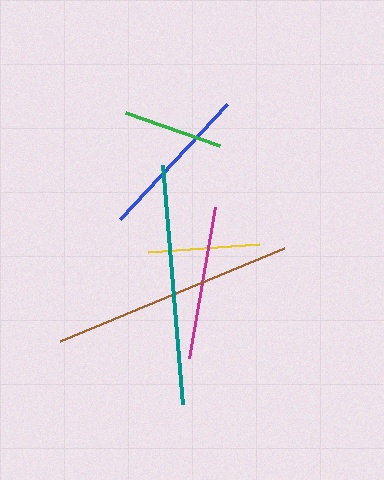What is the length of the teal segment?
The teal segment is approximately 240 pixels long.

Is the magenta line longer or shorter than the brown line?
The brown line is longer than the magenta line.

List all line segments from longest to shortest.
From longest to shortest: brown, teal, blue, magenta, yellow, green.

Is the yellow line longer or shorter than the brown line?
The brown line is longer than the yellow line.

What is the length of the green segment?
The green segment is approximately 100 pixels long.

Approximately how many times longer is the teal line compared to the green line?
The teal line is approximately 2.4 times the length of the green line.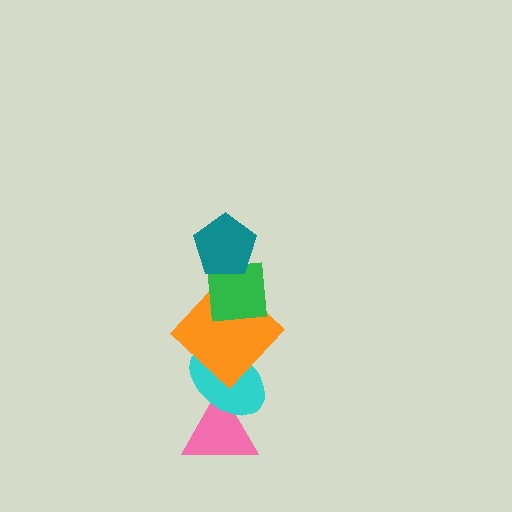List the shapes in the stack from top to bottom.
From top to bottom: the teal pentagon, the green square, the orange diamond, the cyan ellipse, the pink triangle.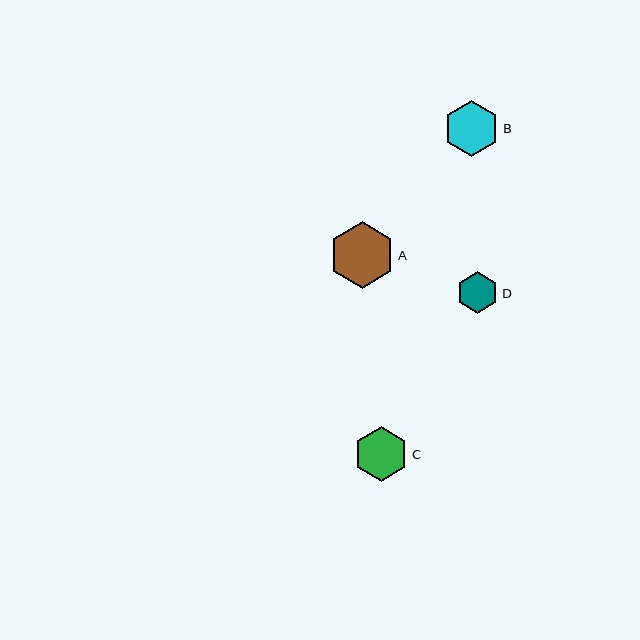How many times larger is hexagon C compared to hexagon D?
Hexagon C is approximately 1.3 times the size of hexagon D.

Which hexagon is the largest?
Hexagon A is the largest with a size of approximately 67 pixels.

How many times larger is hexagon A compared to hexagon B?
Hexagon A is approximately 1.2 times the size of hexagon B.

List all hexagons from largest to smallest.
From largest to smallest: A, B, C, D.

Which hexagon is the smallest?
Hexagon D is the smallest with a size of approximately 42 pixels.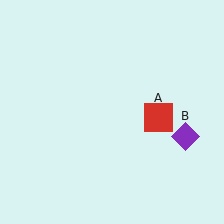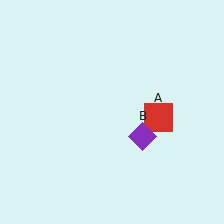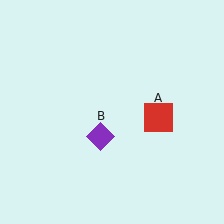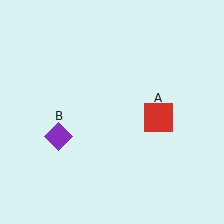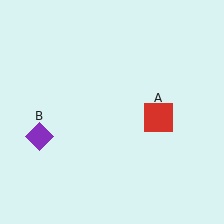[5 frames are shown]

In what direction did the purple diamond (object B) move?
The purple diamond (object B) moved left.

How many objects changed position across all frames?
1 object changed position: purple diamond (object B).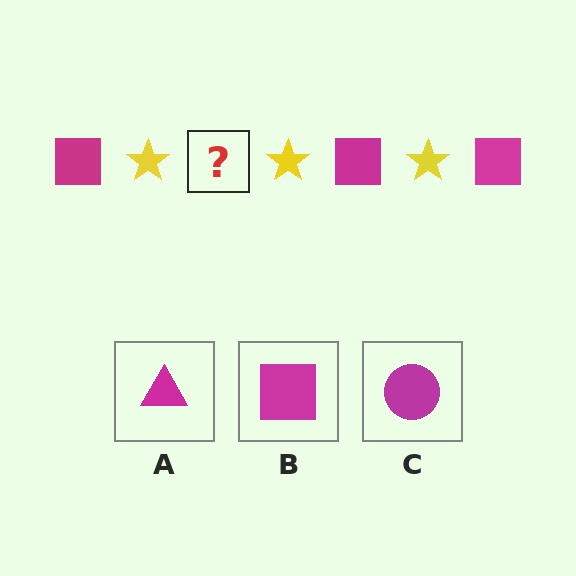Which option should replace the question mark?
Option B.